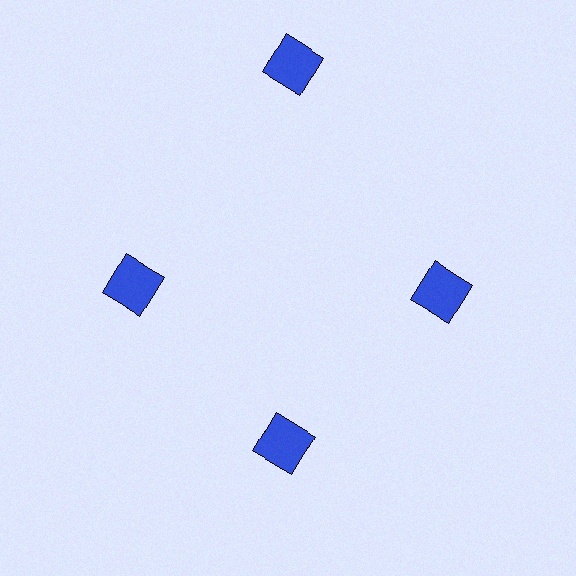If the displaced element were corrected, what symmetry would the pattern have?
It would have 4-fold rotational symmetry — the pattern would map onto itself every 90 degrees.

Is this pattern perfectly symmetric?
No. The 4 blue squares are arranged in a ring, but one element near the 12 o'clock position is pushed outward from the center, breaking the 4-fold rotational symmetry.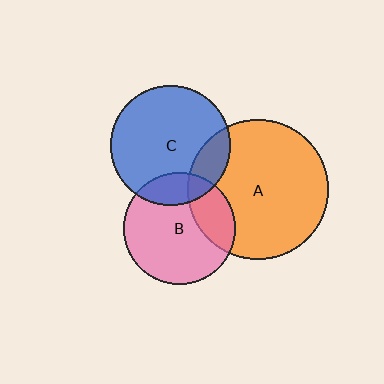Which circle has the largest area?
Circle A (orange).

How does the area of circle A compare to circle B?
Approximately 1.6 times.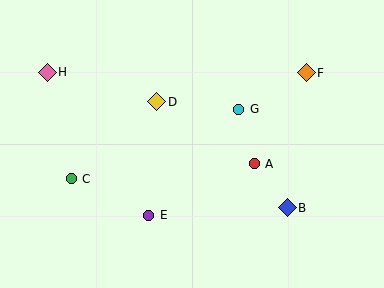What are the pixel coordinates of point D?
Point D is at (157, 102).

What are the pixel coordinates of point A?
Point A is at (254, 164).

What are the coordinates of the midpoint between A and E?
The midpoint between A and E is at (201, 190).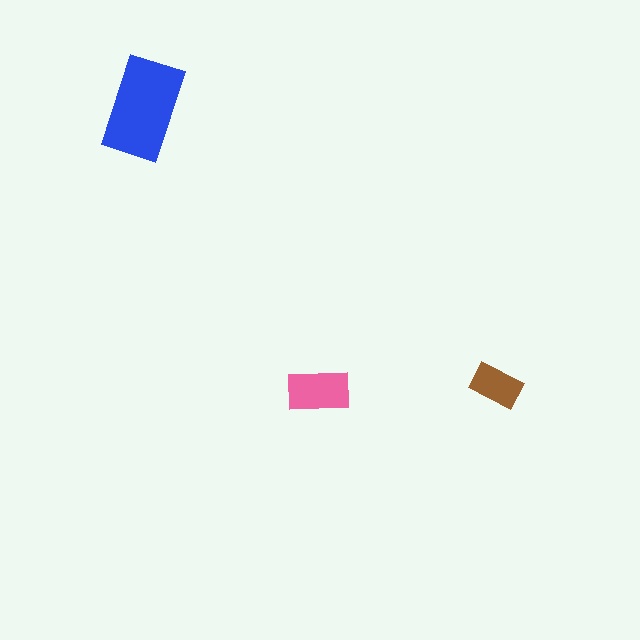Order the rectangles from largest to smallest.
the blue one, the pink one, the brown one.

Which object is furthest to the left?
The blue rectangle is leftmost.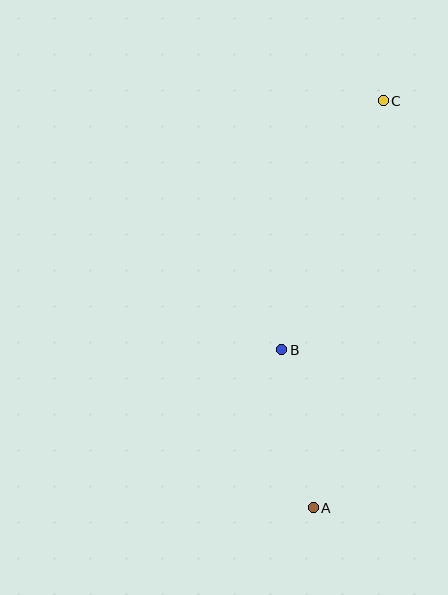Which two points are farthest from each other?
Points A and C are farthest from each other.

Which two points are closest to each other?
Points A and B are closest to each other.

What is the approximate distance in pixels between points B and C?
The distance between B and C is approximately 269 pixels.